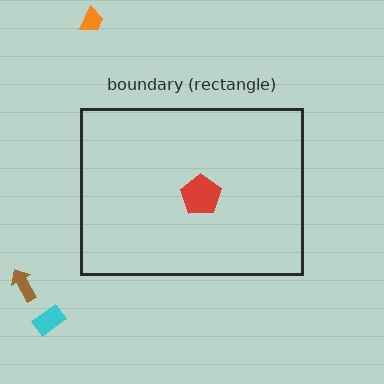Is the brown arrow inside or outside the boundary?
Outside.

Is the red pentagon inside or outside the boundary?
Inside.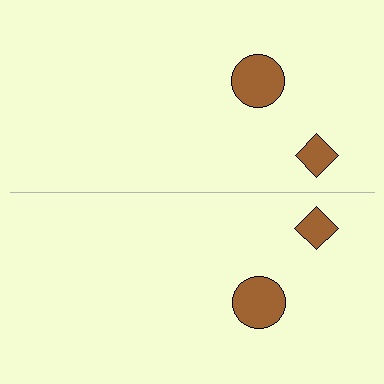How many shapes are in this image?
There are 4 shapes in this image.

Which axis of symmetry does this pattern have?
The pattern has a horizontal axis of symmetry running through the center of the image.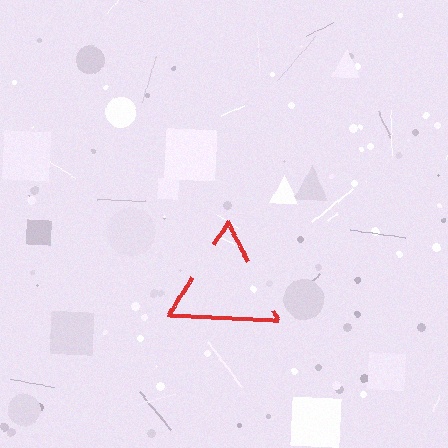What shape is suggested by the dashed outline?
The dashed outline suggests a triangle.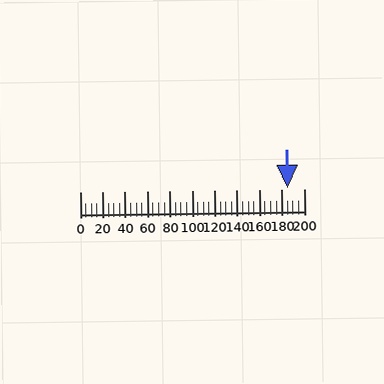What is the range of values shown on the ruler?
The ruler shows values from 0 to 200.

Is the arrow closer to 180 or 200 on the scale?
The arrow is closer to 180.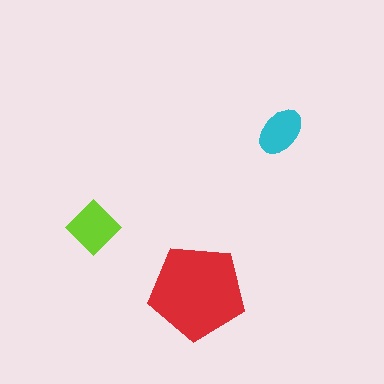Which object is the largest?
The red pentagon.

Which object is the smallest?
The cyan ellipse.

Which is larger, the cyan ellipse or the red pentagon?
The red pentagon.